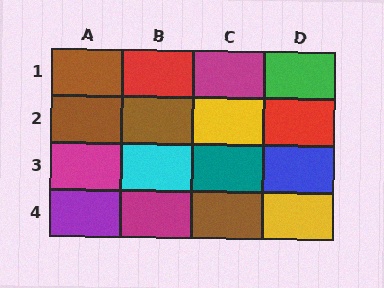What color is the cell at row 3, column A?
Magenta.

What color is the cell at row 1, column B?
Red.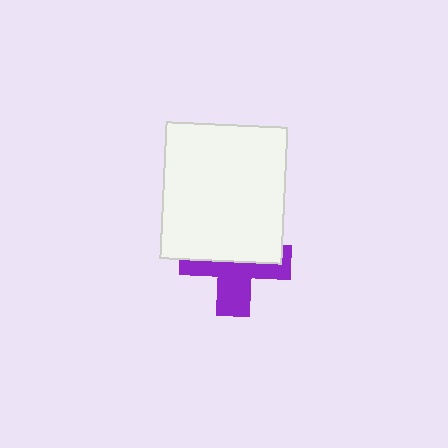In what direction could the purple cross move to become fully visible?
The purple cross could move down. That would shift it out from behind the white rectangle entirely.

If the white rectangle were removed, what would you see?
You would see the complete purple cross.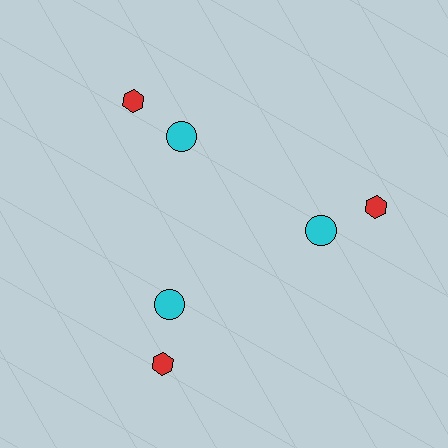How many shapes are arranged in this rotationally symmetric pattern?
There are 6 shapes, arranged in 3 groups of 2.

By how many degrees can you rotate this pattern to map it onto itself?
The pattern maps onto itself every 120 degrees of rotation.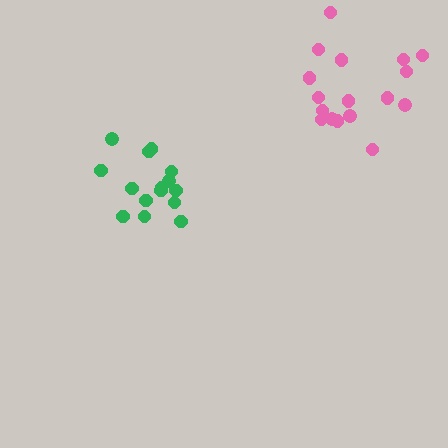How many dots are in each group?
Group 1: 15 dots, Group 2: 17 dots (32 total).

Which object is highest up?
The pink cluster is topmost.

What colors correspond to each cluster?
The clusters are colored: green, pink.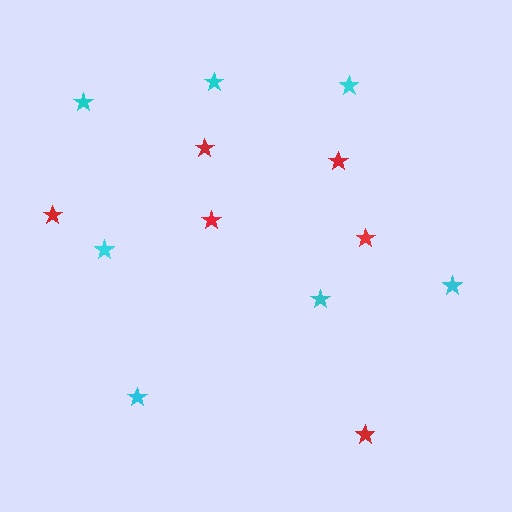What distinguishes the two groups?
There are 2 groups: one group of red stars (6) and one group of cyan stars (7).